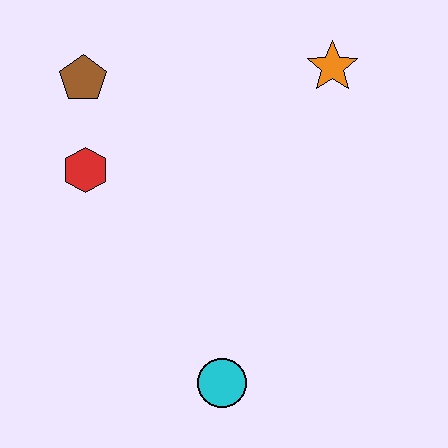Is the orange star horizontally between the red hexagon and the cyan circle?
No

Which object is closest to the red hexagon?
The brown pentagon is closest to the red hexagon.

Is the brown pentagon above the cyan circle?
Yes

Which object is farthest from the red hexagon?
The orange star is farthest from the red hexagon.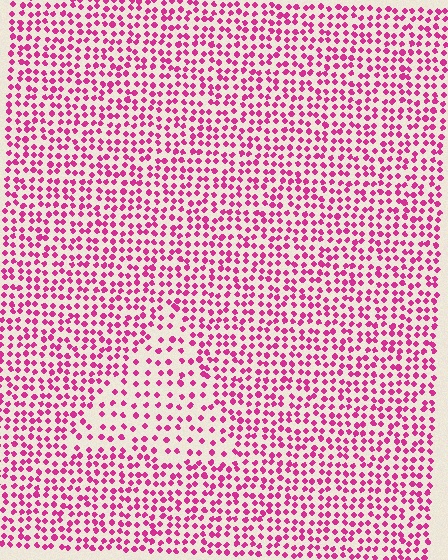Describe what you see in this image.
The image contains small magenta elements arranged at two different densities. A triangle-shaped region is visible where the elements are less densely packed than the surrounding area.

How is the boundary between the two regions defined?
The boundary is defined by a change in element density (approximately 1.8x ratio). All elements are the same color, size, and shape.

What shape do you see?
I see a triangle.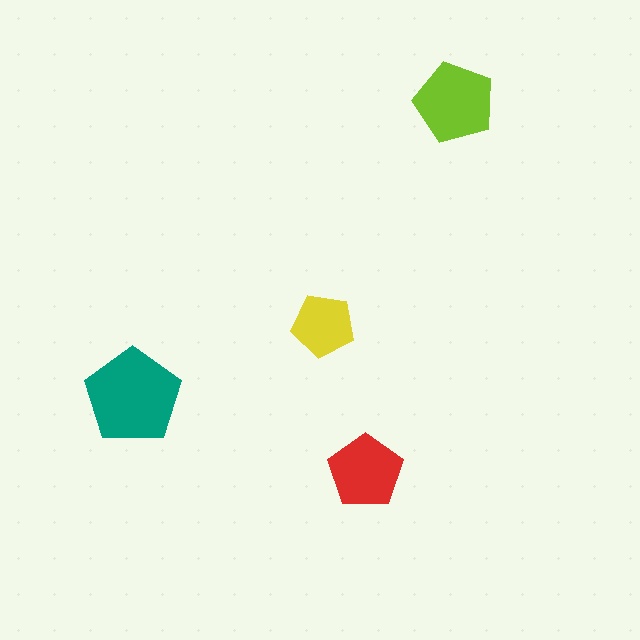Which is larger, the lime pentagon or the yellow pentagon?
The lime one.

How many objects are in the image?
There are 4 objects in the image.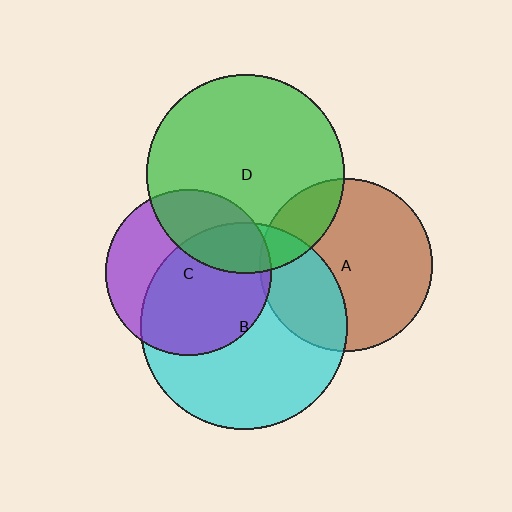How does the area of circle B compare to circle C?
Approximately 1.6 times.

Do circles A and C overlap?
Yes.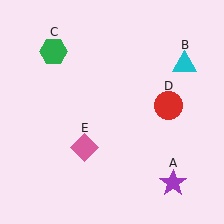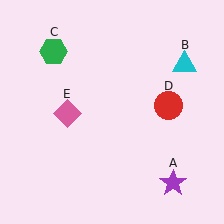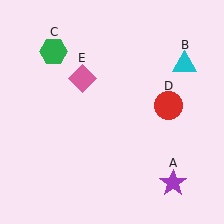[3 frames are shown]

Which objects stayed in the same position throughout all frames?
Purple star (object A) and cyan triangle (object B) and green hexagon (object C) and red circle (object D) remained stationary.